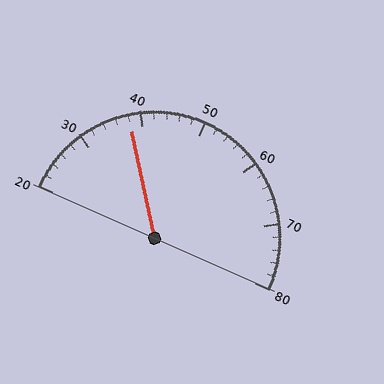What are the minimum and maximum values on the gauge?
The gauge ranges from 20 to 80.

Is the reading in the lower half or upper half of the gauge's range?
The reading is in the lower half of the range (20 to 80).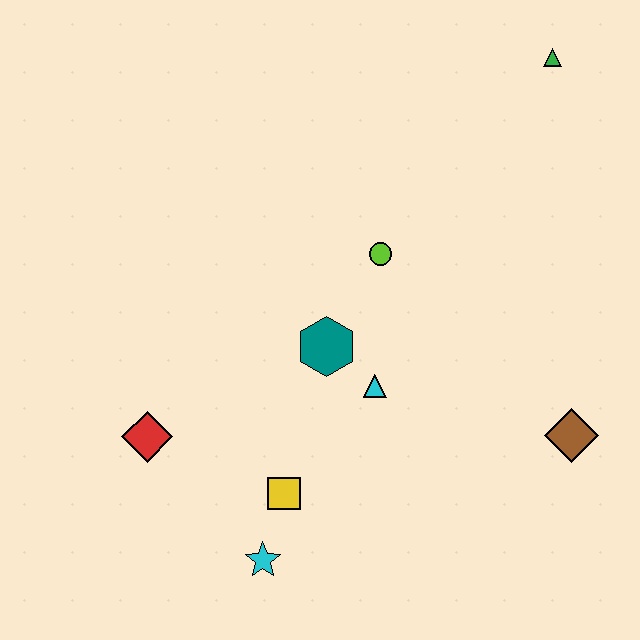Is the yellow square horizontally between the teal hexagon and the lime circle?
No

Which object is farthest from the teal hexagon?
The green triangle is farthest from the teal hexagon.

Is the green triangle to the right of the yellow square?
Yes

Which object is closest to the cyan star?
The yellow square is closest to the cyan star.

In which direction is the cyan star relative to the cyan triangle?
The cyan star is below the cyan triangle.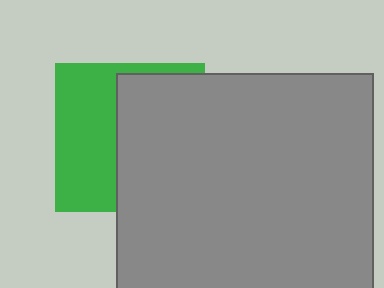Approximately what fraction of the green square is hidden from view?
Roughly 56% of the green square is hidden behind the gray square.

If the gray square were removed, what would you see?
You would see the complete green square.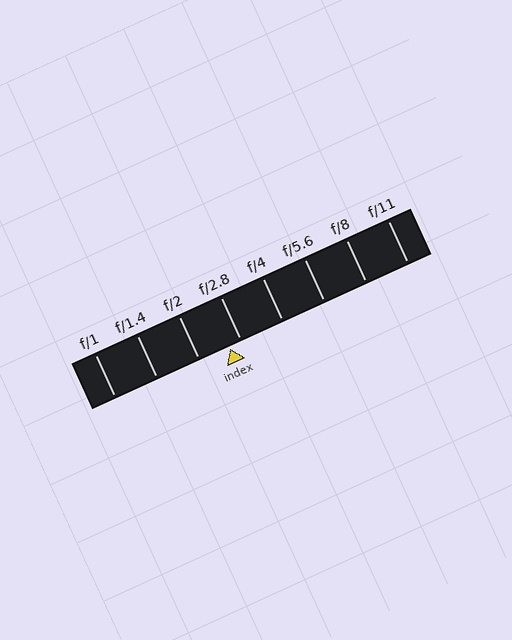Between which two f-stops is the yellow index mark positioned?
The index mark is between f/2 and f/2.8.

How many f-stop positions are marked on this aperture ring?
There are 8 f-stop positions marked.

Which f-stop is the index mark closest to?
The index mark is closest to f/2.8.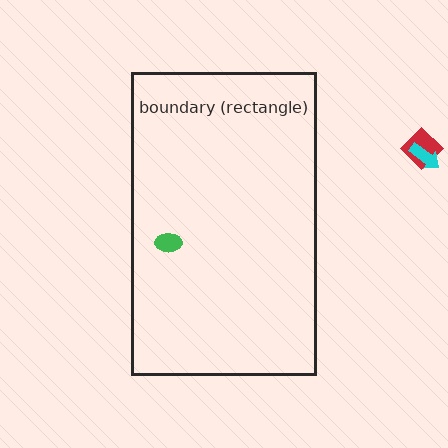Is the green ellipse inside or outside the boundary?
Inside.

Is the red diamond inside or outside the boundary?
Outside.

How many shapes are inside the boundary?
1 inside, 2 outside.